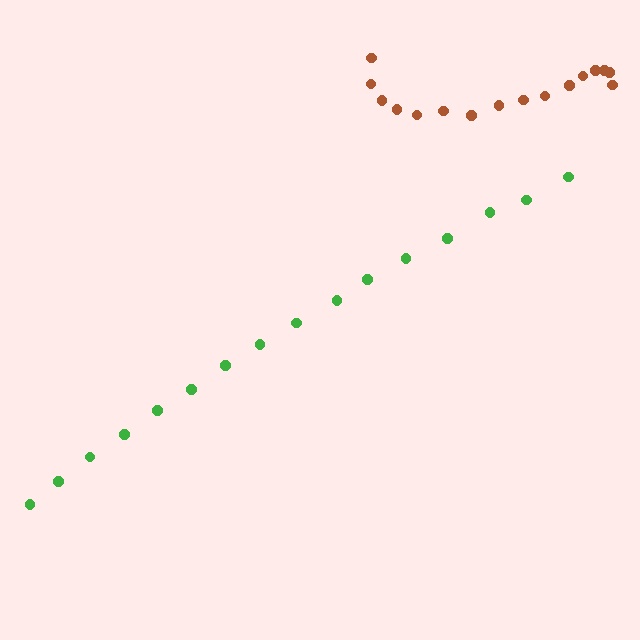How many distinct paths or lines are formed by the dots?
There are 2 distinct paths.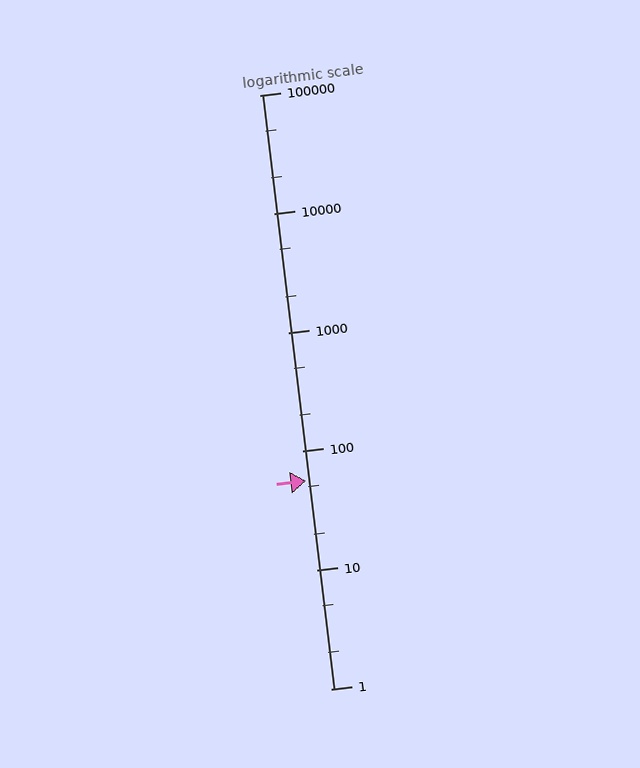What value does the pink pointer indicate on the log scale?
The pointer indicates approximately 56.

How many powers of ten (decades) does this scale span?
The scale spans 5 decades, from 1 to 100000.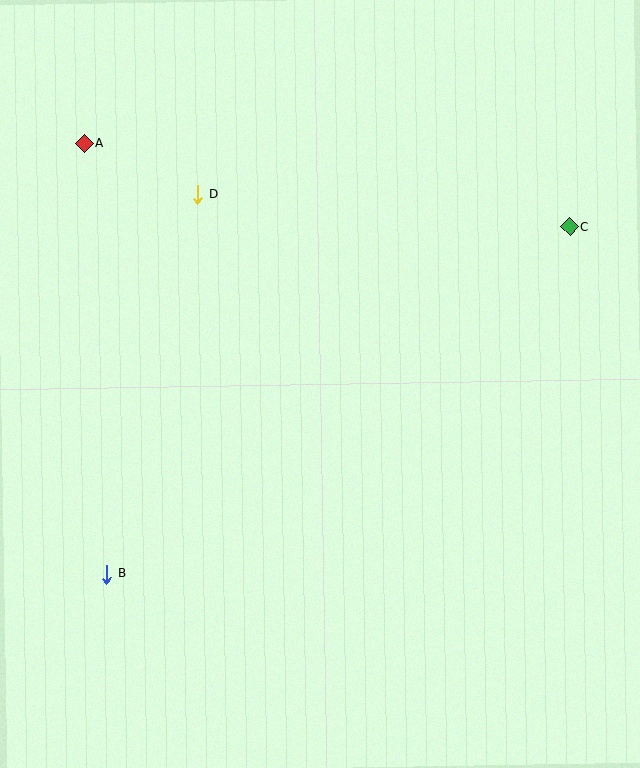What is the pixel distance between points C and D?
The distance between C and D is 373 pixels.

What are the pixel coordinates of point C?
Point C is at (570, 226).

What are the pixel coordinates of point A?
Point A is at (84, 143).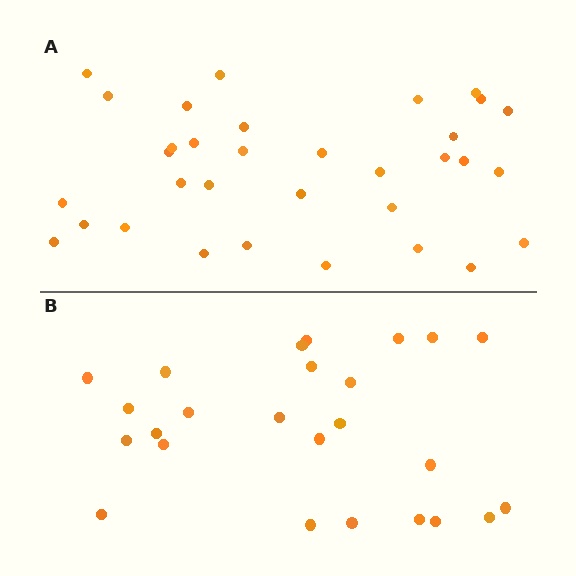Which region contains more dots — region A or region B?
Region A (the top region) has more dots.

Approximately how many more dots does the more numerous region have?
Region A has roughly 8 or so more dots than region B.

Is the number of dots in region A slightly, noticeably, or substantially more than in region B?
Region A has noticeably more, but not dramatically so. The ratio is roughly 1.3 to 1.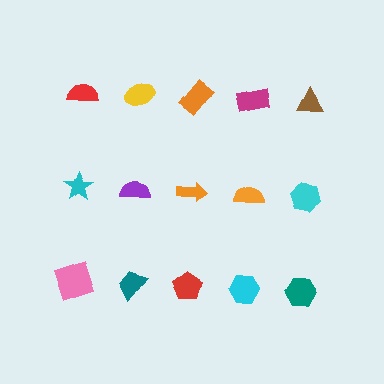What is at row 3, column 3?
A red pentagon.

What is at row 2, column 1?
A cyan star.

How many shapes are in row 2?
5 shapes.